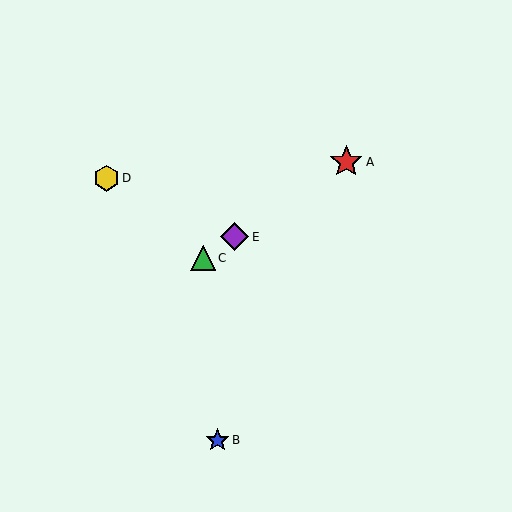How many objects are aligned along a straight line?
3 objects (A, C, E) are aligned along a straight line.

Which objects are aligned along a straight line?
Objects A, C, E are aligned along a straight line.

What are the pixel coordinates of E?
Object E is at (235, 237).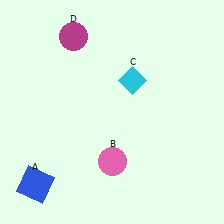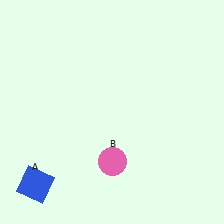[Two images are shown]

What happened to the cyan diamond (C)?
The cyan diamond (C) was removed in Image 2. It was in the top-right area of Image 1.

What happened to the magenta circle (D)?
The magenta circle (D) was removed in Image 2. It was in the top-left area of Image 1.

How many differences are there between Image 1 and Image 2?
There are 2 differences between the two images.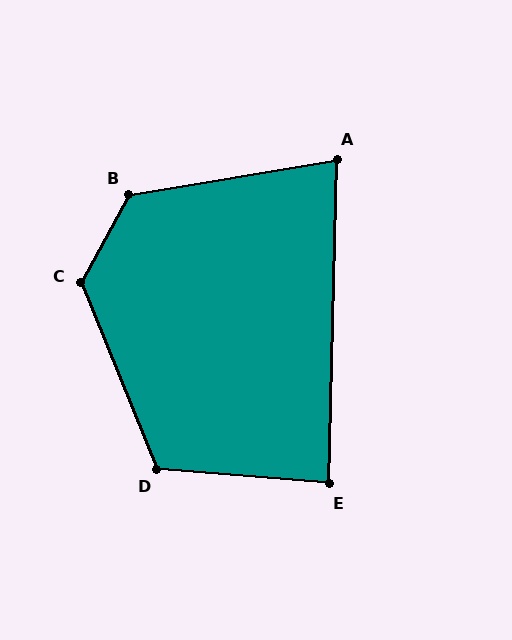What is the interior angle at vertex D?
Approximately 117 degrees (obtuse).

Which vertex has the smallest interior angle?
A, at approximately 79 degrees.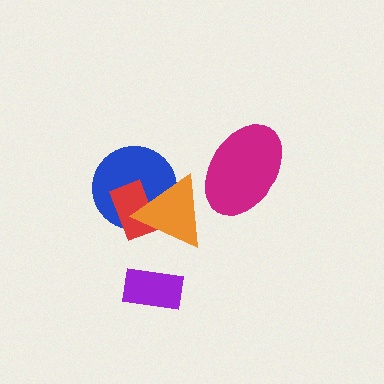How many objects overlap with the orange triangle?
3 objects overlap with the orange triangle.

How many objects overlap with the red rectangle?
2 objects overlap with the red rectangle.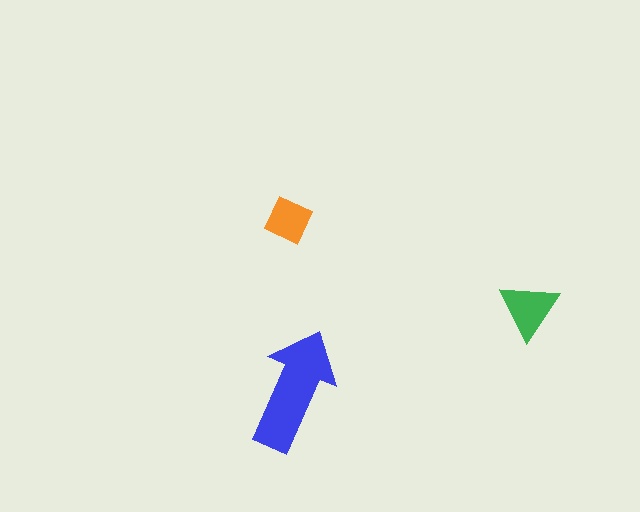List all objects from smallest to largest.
The orange diamond, the green triangle, the blue arrow.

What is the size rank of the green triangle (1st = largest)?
2nd.